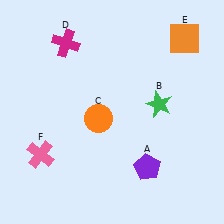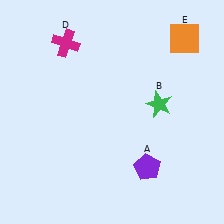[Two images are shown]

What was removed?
The pink cross (F), the orange circle (C) were removed in Image 2.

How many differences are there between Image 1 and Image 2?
There are 2 differences between the two images.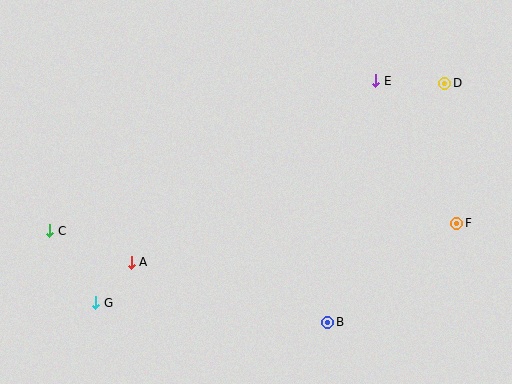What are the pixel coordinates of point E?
Point E is at (376, 81).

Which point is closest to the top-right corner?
Point D is closest to the top-right corner.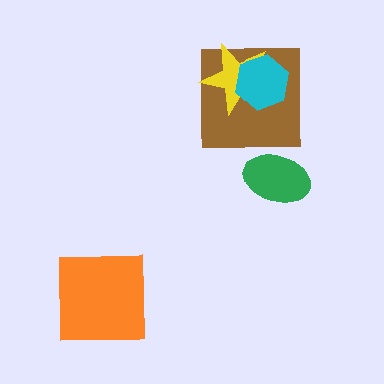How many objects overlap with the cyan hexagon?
2 objects overlap with the cyan hexagon.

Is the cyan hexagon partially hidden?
No, no other shape covers it.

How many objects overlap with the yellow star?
2 objects overlap with the yellow star.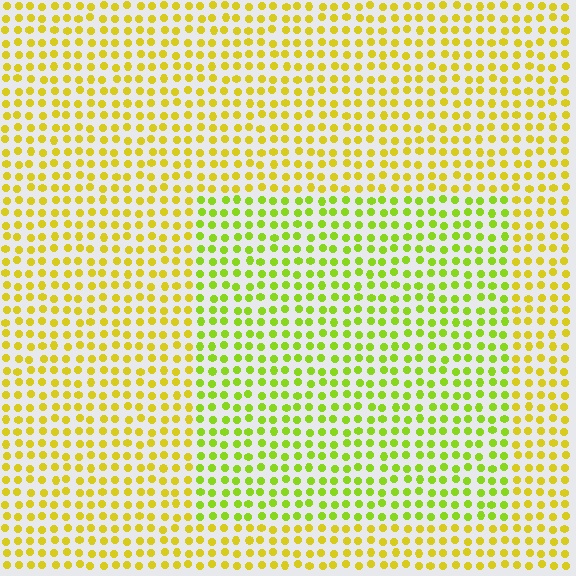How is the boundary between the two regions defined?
The boundary is defined purely by a slight shift in hue (about 30 degrees). Spacing, size, and orientation are identical on both sides.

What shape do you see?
I see a rectangle.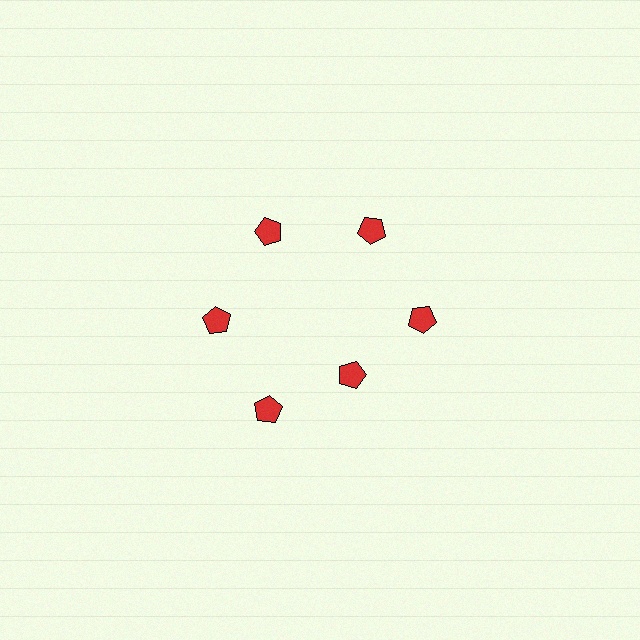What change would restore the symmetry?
The symmetry would be restored by moving it outward, back onto the ring so that all 6 pentagons sit at equal angles and equal distance from the center.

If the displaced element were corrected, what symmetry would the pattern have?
It would have 6-fold rotational symmetry — the pattern would map onto itself every 60 degrees.